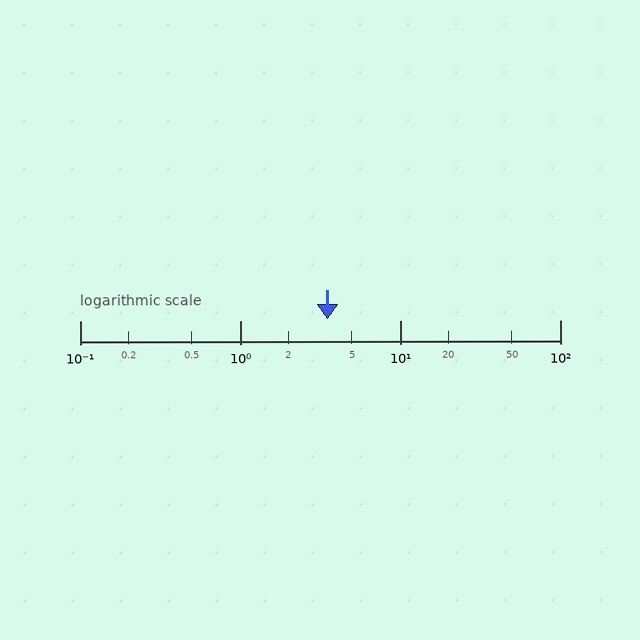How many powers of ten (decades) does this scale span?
The scale spans 3 decades, from 0.1 to 100.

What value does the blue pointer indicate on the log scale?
The pointer indicates approximately 3.5.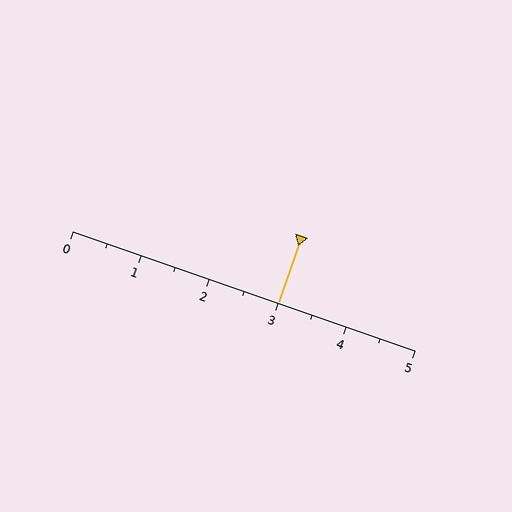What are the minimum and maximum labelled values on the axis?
The axis runs from 0 to 5.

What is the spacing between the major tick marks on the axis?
The major ticks are spaced 1 apart.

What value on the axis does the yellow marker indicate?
The marker indicates approximately 3.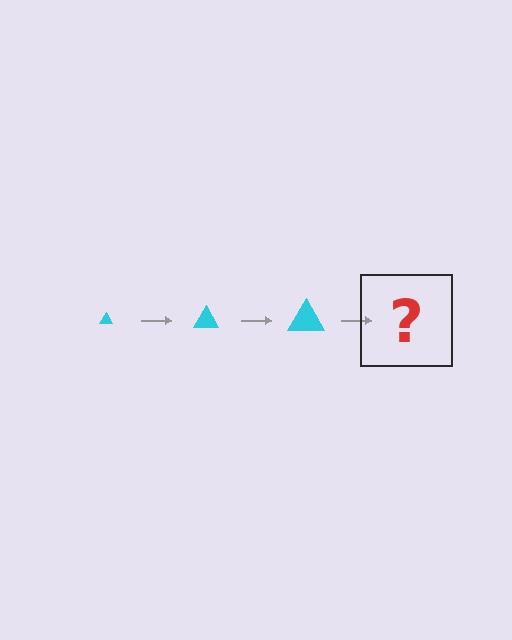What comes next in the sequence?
The next element should be a cyan triangle, larger than the previous one.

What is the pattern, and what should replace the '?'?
The pattern is that the triangle gets progressively larger each step. The '?' should be a cyan triangle, larger than the previous one.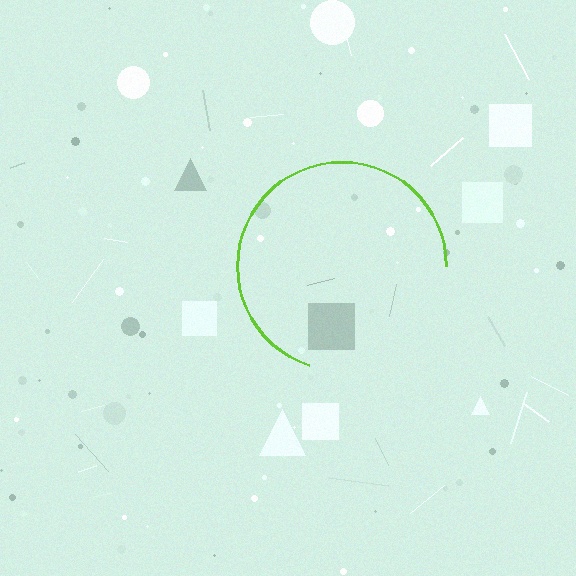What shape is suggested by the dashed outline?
The dashed outline suggests a circle.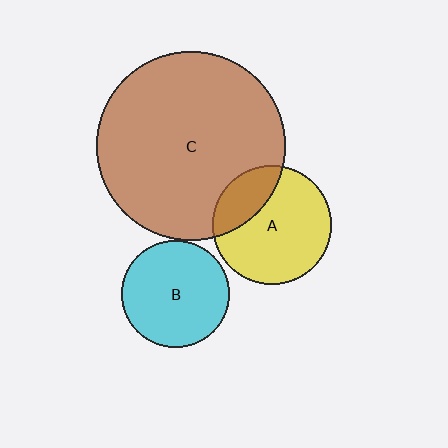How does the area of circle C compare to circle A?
Approximately 2.5 times.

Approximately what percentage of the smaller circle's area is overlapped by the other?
Approximately 25%.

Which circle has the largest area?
Circle C (brown).